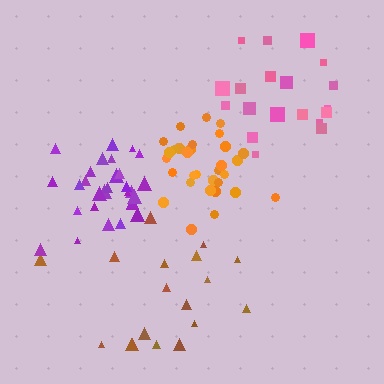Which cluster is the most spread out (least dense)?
Brown.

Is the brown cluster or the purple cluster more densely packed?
Purple.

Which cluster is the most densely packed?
Purple.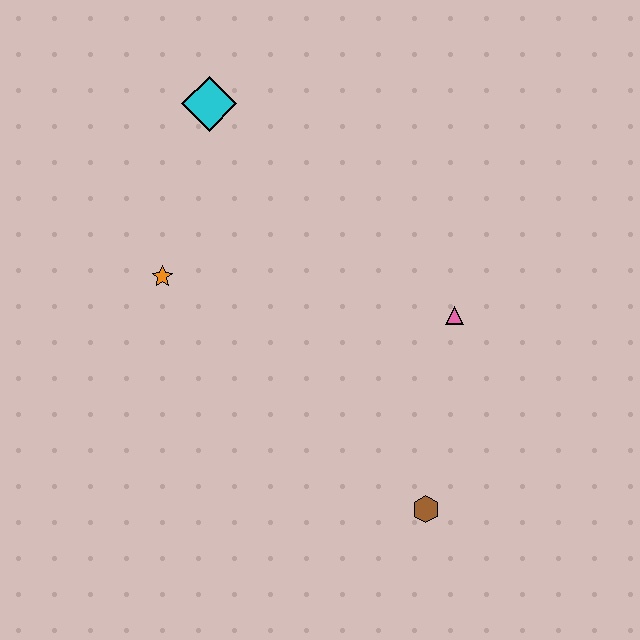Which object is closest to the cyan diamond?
The orange star is closest to the cyan diamond.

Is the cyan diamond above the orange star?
Yes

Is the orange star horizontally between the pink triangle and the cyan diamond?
No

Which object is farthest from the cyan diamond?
The brown hexagon is farthest from the cyan diamond.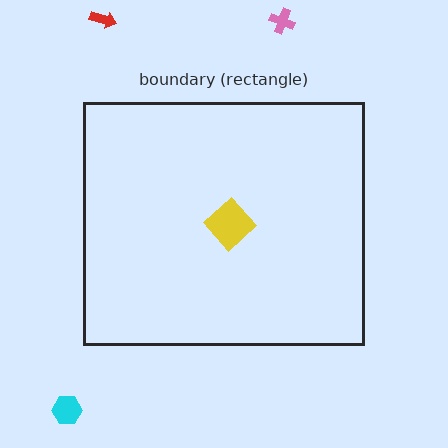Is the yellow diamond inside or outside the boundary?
Inside.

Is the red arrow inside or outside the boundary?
Outside.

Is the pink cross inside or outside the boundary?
Outside.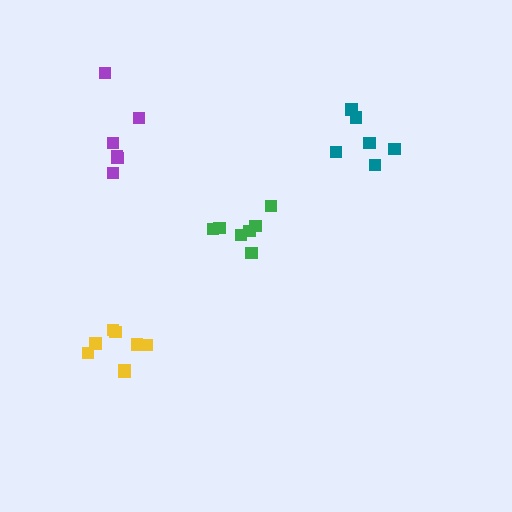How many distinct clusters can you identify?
There are 4 distinct clusters.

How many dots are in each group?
Group 1: 8 dots, Group 2: 6 dots, Group 3: 6 dots, Group 4: 7 dots (27 total).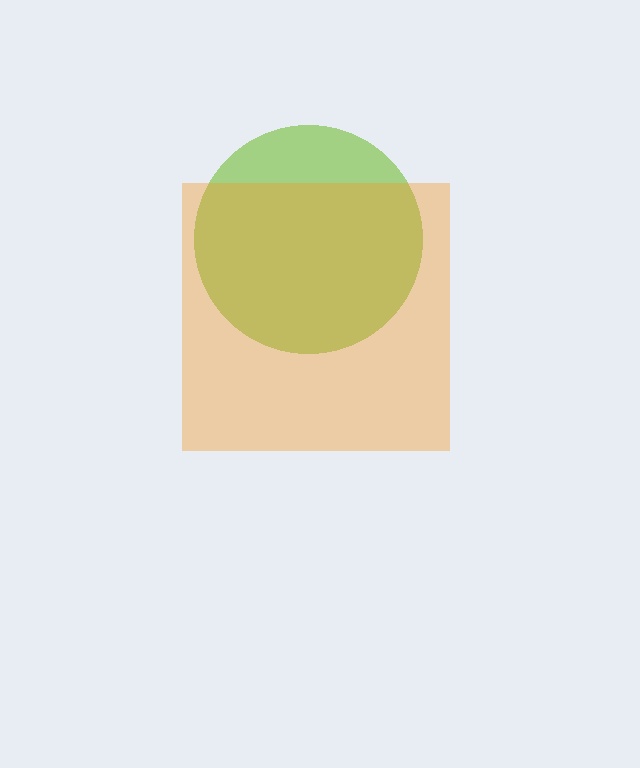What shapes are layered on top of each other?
The layered shapes are: a lime circle, an orange square.